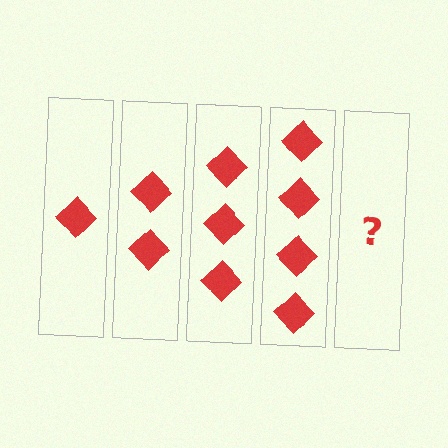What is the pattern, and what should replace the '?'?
The pattern is that each step adds one more diamond. The '?' should be 5 diamonds.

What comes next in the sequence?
The next element should be 5 diamonds.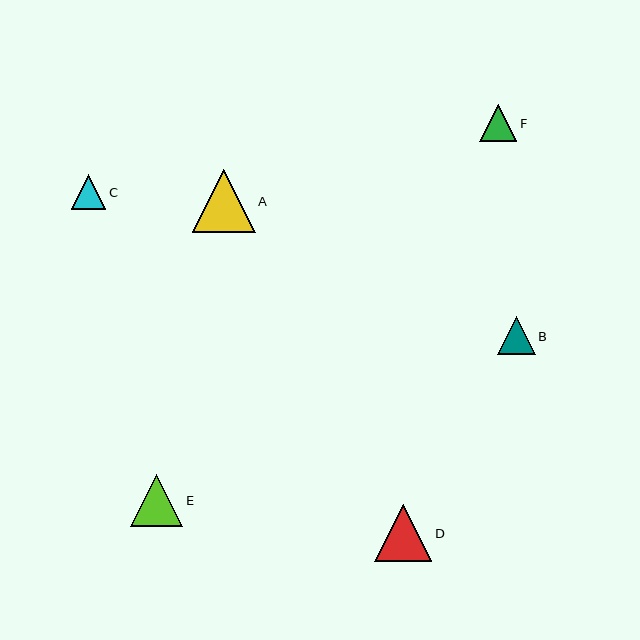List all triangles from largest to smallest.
From largest to smallest: A, D, E, B, F, C.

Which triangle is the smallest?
Triangle C is the smallest with a size of approximately 34 pixels.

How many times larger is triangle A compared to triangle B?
Triangle A is approximately 1.6 times the size of triangle B.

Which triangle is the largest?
Triangle A is the largest with a size of approximately 63 pixels.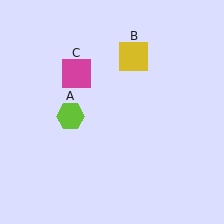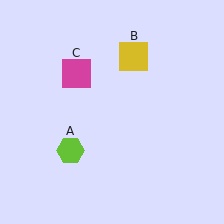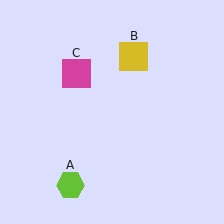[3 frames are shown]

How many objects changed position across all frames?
1 object changed position: lime hexagon (object A).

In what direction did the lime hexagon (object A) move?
The lime hexagon (object A) moved down.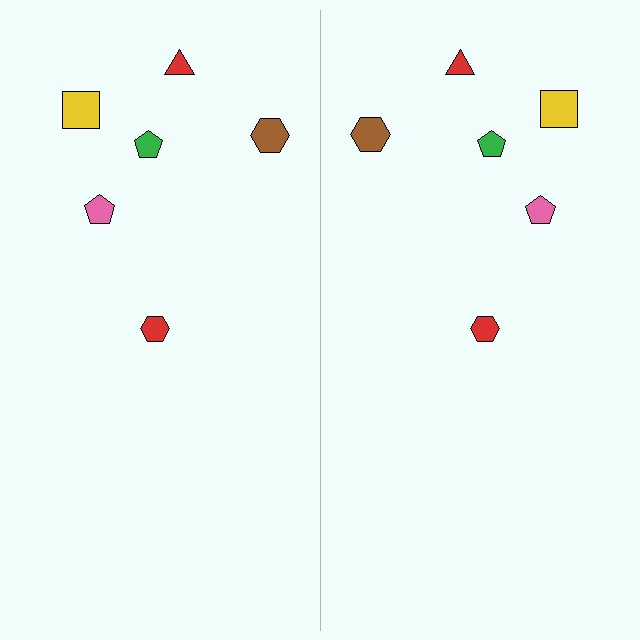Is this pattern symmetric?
Yes, this pattern has bilateral (reflection) symmetry.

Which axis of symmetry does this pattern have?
The pattern has a vertical axis of symmetry running through the center of the image.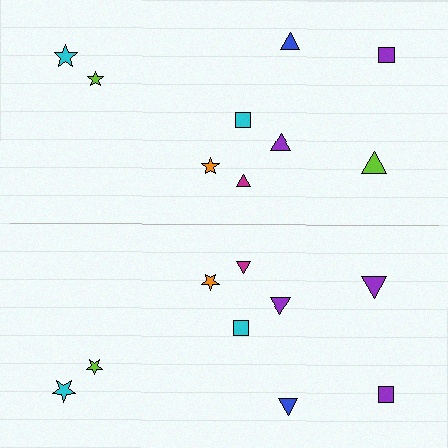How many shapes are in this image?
There are 18 shapes in this image.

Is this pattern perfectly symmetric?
No, the pattern is not perfectly symmetric. The purple triangle on the bottom side breaks the symmetry — its mirror counterpart is lime.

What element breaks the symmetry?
The purple triangle on the bottom side breaks the symmetry — its mirror counterpart is lime.